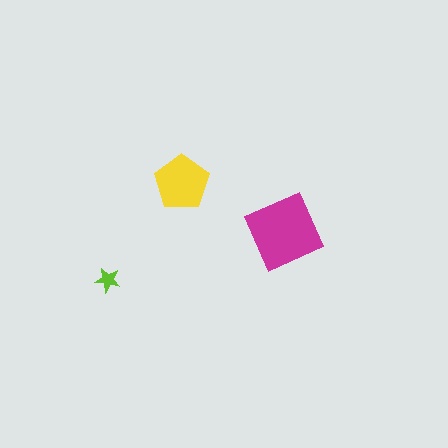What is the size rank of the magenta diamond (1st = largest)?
1st.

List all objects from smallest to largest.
The lime star, the yellow pentagon, the magenta diamond.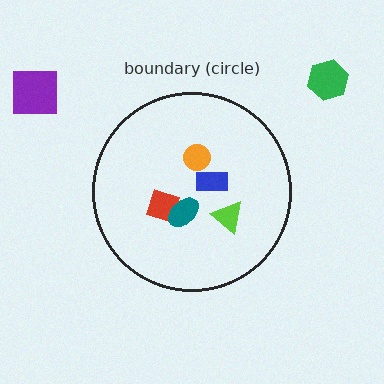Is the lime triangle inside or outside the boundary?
Inside.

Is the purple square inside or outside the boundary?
Outside.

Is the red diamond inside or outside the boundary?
Inside.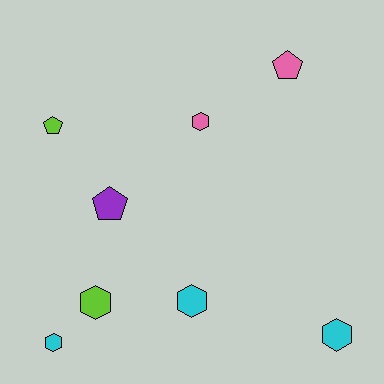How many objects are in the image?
There are 8 objects.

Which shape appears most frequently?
Hexagon, with 5 objects.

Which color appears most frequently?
Cyan, with 3 objects.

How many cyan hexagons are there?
There are 3 cyan hexagons.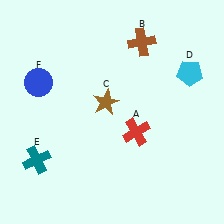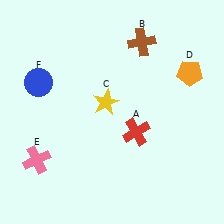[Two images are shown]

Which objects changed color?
C changed from brown to yellow. D changed from cyan to orange. E changed from teal to pink.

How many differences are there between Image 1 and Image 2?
There are 3 differences between the two images.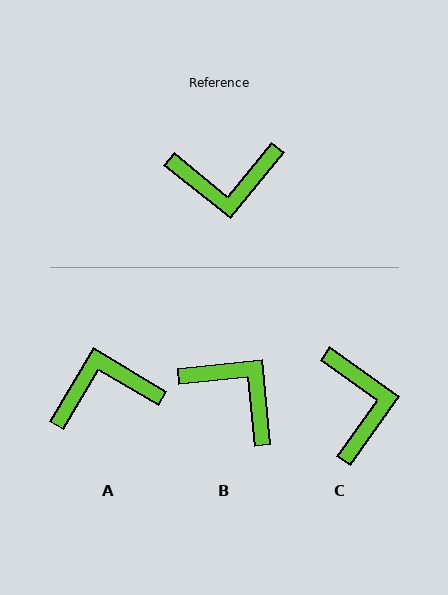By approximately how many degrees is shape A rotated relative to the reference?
Approximately 172 degrees clockwise.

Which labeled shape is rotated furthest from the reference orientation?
A, about 172 degrees away.